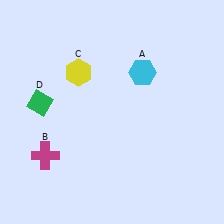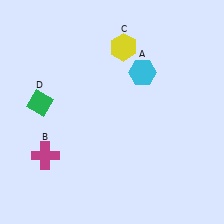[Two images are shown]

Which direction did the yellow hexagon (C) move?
The yellow hexagon (C) moved right.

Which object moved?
The yellow hexagon (C) moved right.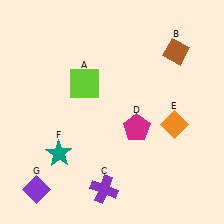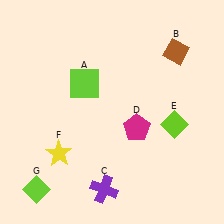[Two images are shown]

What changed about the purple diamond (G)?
In Image 1, G is purple. In Image 2, it changed to lime.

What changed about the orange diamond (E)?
In Image 1, E is orange. In Image 2, it changed to lime.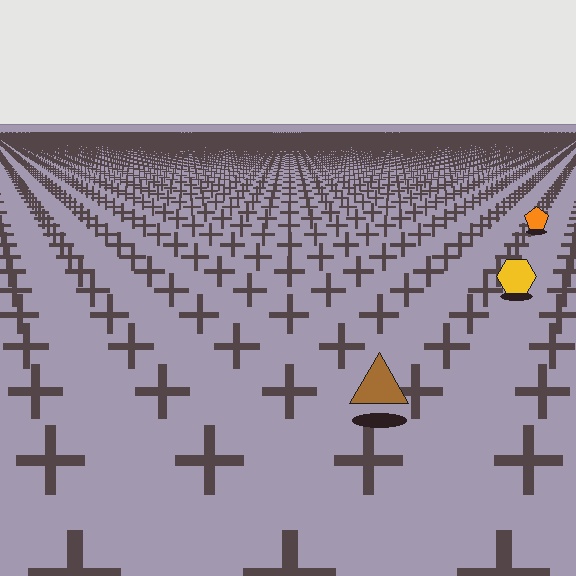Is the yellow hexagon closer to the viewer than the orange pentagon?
Yes. The yellow hexagon is closer — you can tell from the texture gradient: the ground texture is coarser near it.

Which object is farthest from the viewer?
The orange pentagon is farthest from the viewer. It appears smaller and the ground texture around it is denser.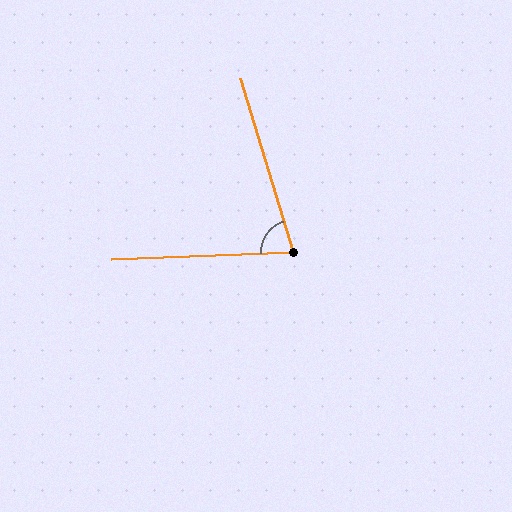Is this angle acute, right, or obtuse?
It is acute.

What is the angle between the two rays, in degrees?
Approximately 75 degrees.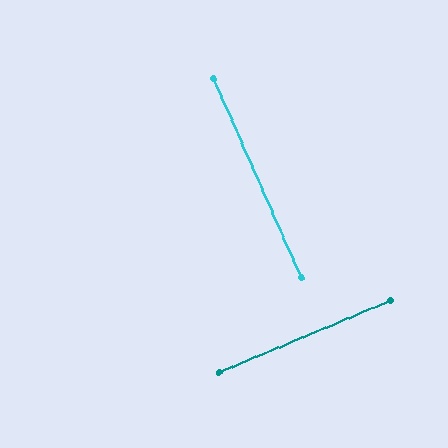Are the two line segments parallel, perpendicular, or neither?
Perpendicular — they meet at approximately 89°.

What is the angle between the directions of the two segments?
Approximately 89 degrees.